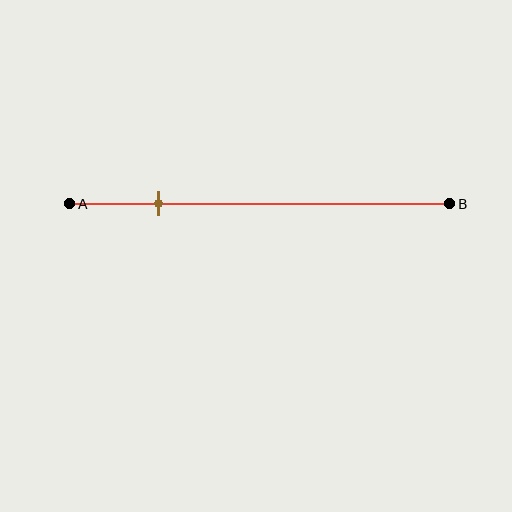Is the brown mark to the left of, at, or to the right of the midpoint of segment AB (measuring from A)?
The brown mark is to the left of the midpoint of segment AB.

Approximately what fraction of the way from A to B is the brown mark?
The brown mark is approximately 25% of the way from A to B.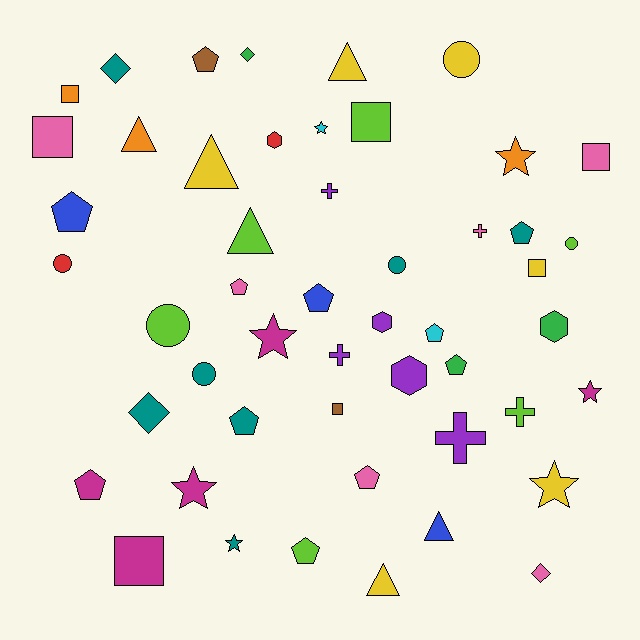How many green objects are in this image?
There are 3 green objects.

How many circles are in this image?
There are 6 circles.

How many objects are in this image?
There are 50 objects.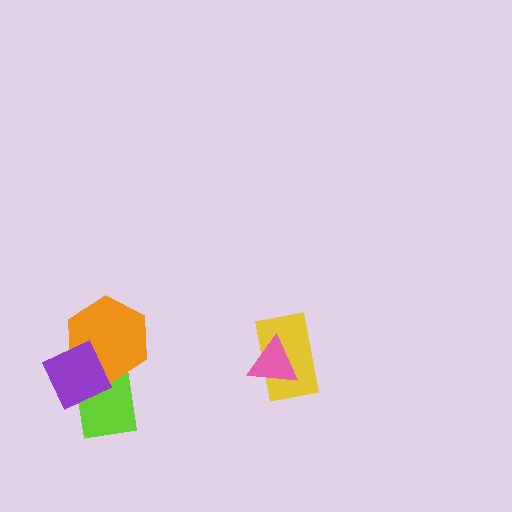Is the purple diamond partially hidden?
No, no other shape covers it.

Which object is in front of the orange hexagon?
The purple diamond is in front of the orange hexagon.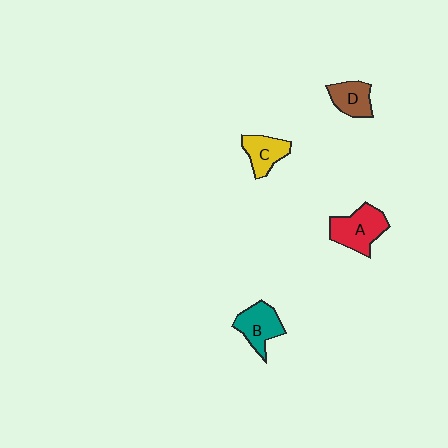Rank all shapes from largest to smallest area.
From largest to smallest: A (red), B (teal), C (yellow), D (brown).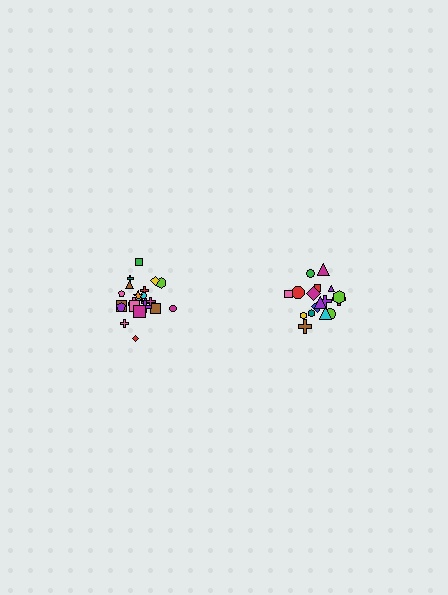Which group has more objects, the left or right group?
The left group.